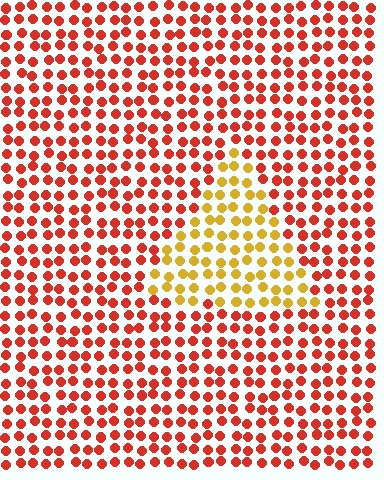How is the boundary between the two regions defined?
The boundary is defined purely by a slight shift in hue (about 44 degrees). Spacing, size, and orientation are identical on both sides.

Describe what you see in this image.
The image is filled with small red elements in a uniform arrangement. A triangle-shaped region is visible where the elements are tinted to a slightly different hue, forming a subtle color boundary.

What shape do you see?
I see a triangle.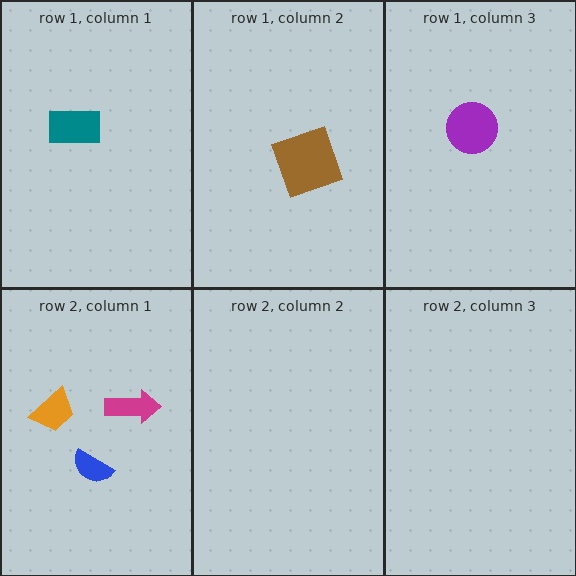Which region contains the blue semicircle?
The row 2, column 1 region.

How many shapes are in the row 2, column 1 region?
3.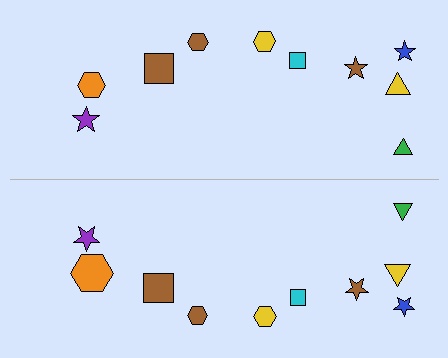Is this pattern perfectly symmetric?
No, the pattern is not perfectly symmetric. The orange hexagon on the bottom side has a different size than its mirror counterpart.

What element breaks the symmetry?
The orange hexagon on the bottom side has a different size than its mirror counterpart.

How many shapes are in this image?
There are 20 shapes in this image.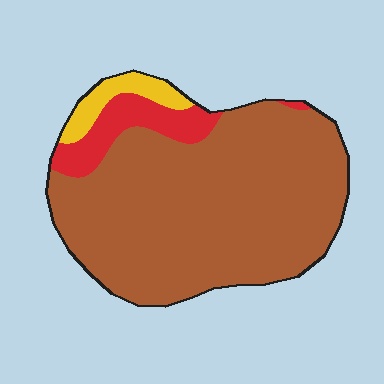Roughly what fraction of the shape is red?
Red covers around 10% of the shape.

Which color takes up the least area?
Yellow, at roughly 5%.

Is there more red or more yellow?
Red.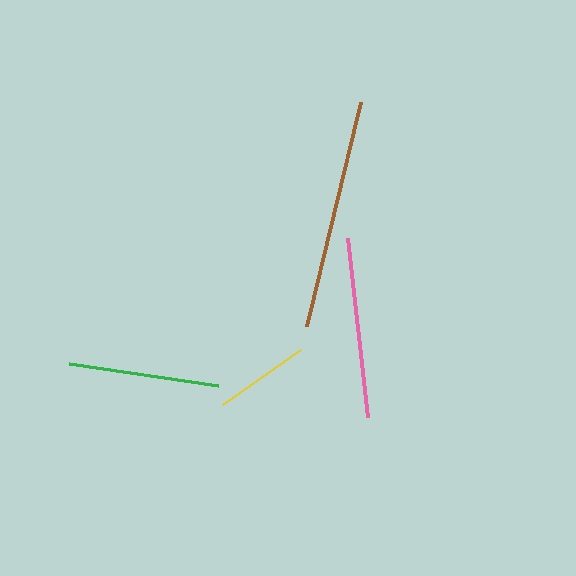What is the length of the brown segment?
The brown segment is approximately 231 pixels long.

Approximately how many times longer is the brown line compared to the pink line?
The brown line is approximately 1.3 times the length of the pink line.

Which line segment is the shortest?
The yellow line is the shortest at approximately 95 pixels.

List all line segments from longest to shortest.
From longest to shortest: brown, pink, green, yellow.